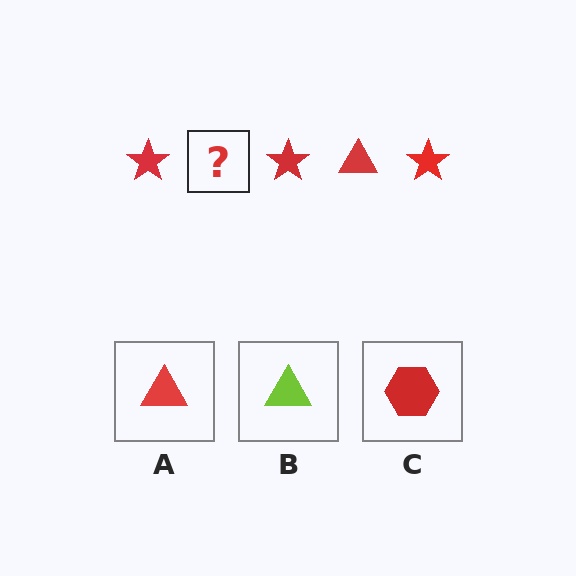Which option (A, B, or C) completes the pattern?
A.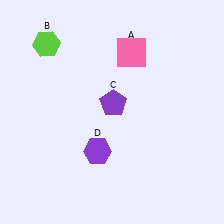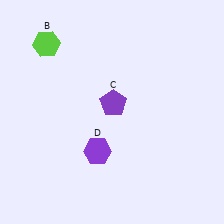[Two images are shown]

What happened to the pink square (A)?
The pink square (A) was removed in Image 2. It was in the top-right area of Image 1.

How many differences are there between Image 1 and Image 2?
There is 1 difference between the two images.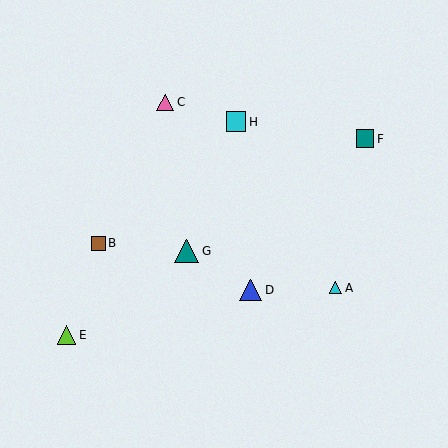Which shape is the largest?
The teal triangle (labeled G) is the largest.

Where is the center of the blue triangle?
The center of the blue triangle is at (251, 290).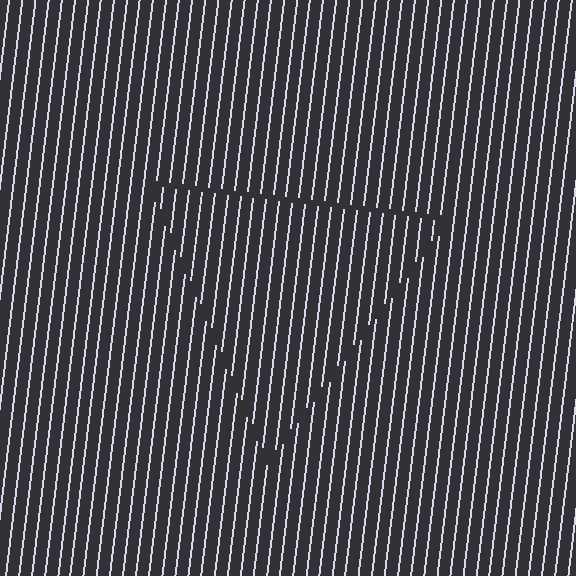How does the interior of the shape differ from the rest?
The interior of the shape contains the same grating, shifted by half a period — the contour is defined by the phase discontinuity where line-ends from the inner and outer gratings abut.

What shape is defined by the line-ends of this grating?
An illusory triangle. The interior of the shape contains the same grating, shifted by half a period — the contour is defined by the phase discontinuity where line-ends from the inner and outer gratings abut.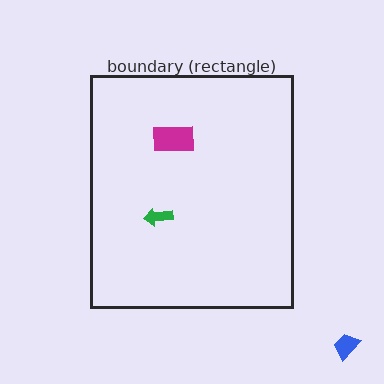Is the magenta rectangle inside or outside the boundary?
Inside.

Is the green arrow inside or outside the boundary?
Inside.